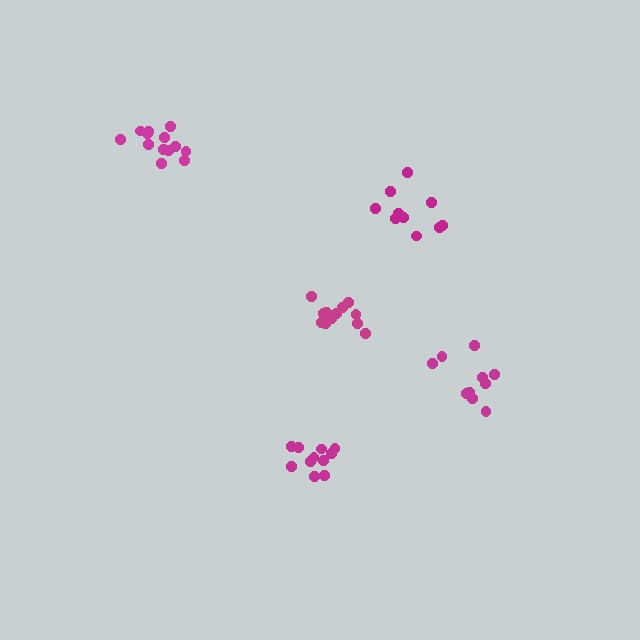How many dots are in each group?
Group 1: 10 dots, Group 2: 10 dots, Group 3: 13 dots, Group 4: 11 dots, Group 5: 12 dots (56 total).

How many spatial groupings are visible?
There are 5 spatial groupings.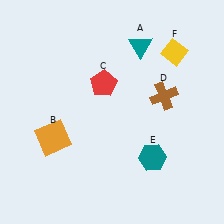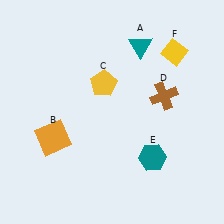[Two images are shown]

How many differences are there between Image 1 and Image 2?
There is 1 difference between the two images.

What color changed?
The pentagon (C) changed from red in Image 1 to yellow in Image 2.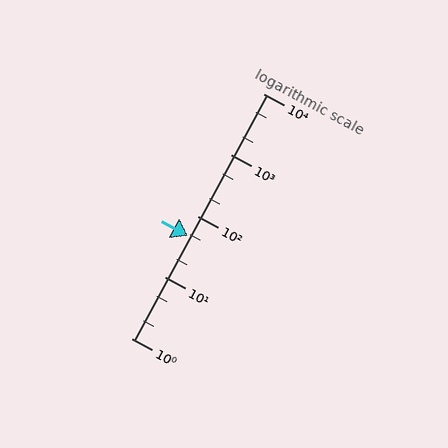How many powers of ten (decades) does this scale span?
The scale spans 4 decades, from 1 to 10000.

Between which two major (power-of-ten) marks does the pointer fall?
The pointer is between 10 and 100.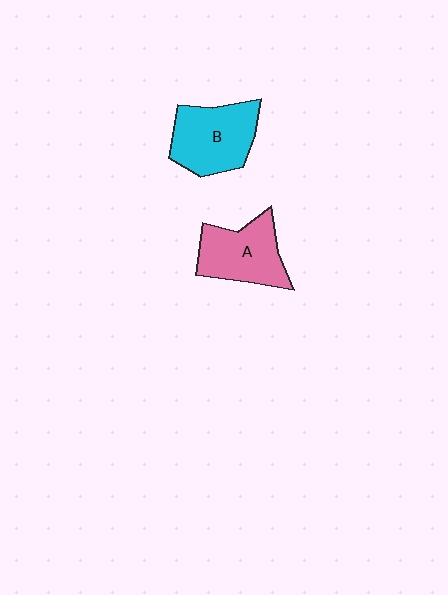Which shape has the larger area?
Shape B (cyan).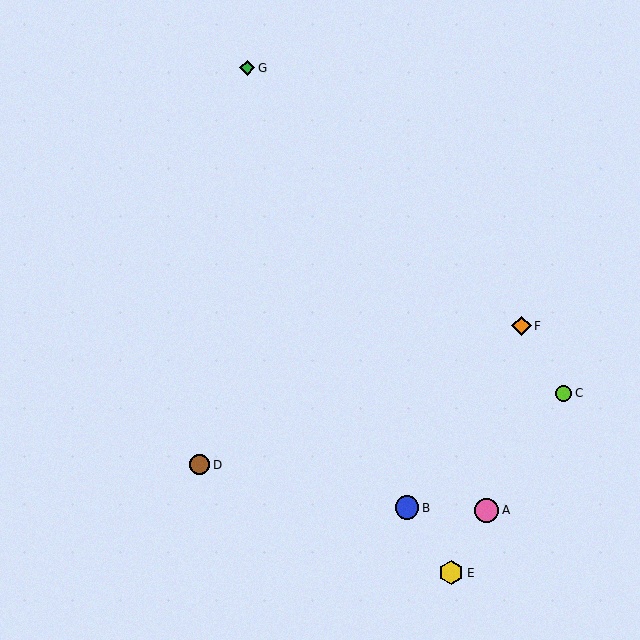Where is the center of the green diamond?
The center of the green diamond is at (247, 68).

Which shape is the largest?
The yellow hexagon (labeled E) is the largest.